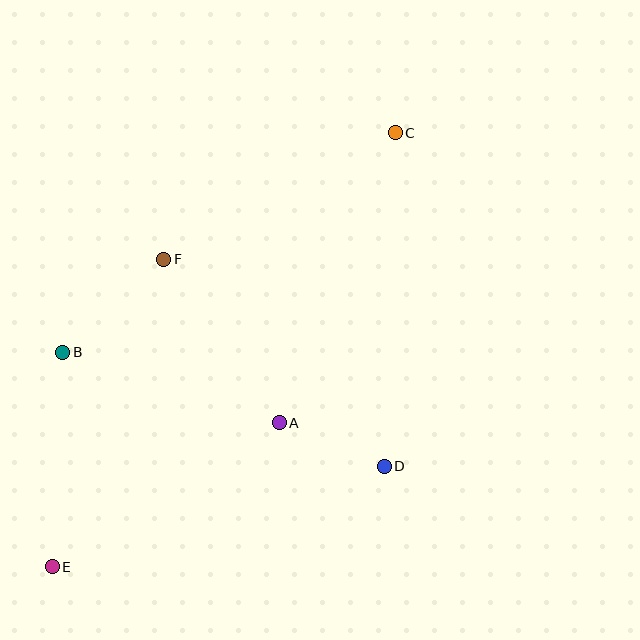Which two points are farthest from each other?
Points C and E are farthest from each other.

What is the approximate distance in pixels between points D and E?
The distance between D and E is approximately 347 pixels.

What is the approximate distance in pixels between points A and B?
The distance between A and B is approximately 228 pixels.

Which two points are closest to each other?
Points A and D are closest to each other.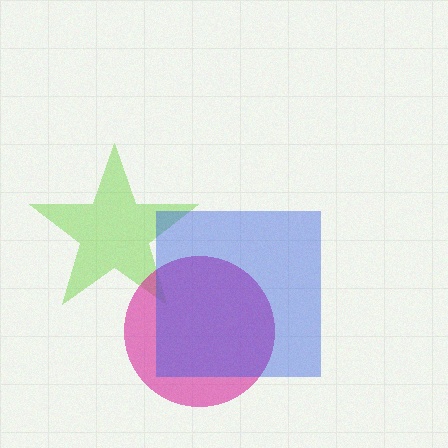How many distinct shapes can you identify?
There are 3 distinct shapes: a lime star, a magenta circle, a blue square.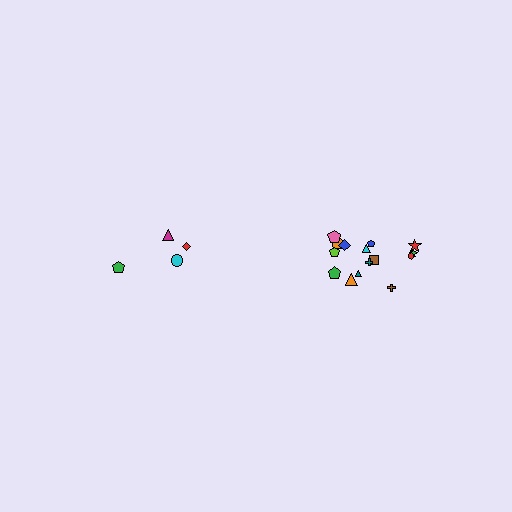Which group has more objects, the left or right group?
The right group.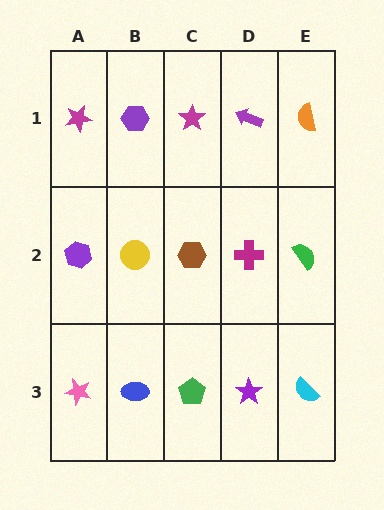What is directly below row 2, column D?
A purple star.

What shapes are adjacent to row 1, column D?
A magenta cross (row 2, column D), a magenta star (row 1, column C), an orange semicircle (row 1, column E).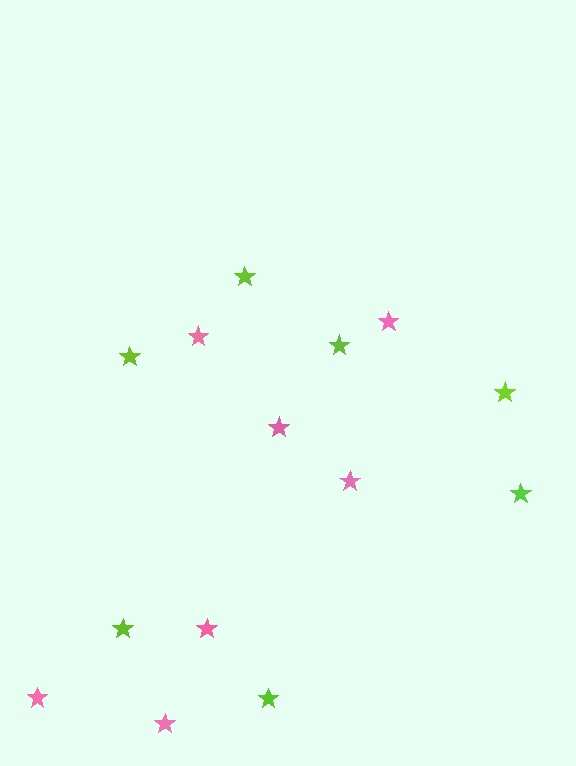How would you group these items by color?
There are 2 groups: one group of lime stars (7) and one group of pink stars (7).